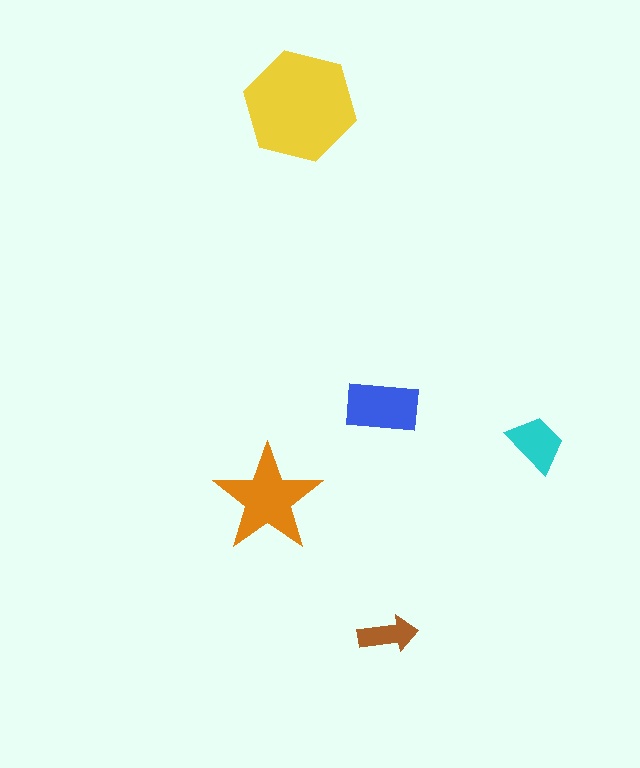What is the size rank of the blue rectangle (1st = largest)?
3rd.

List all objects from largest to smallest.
The yellow hexagon, the orange star, the blue rectangle, the cyan trapezoid, the brown arrow.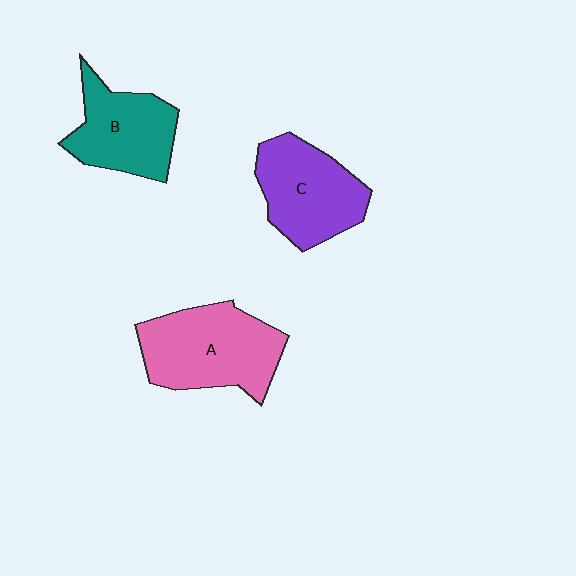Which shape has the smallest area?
Shape B (teal).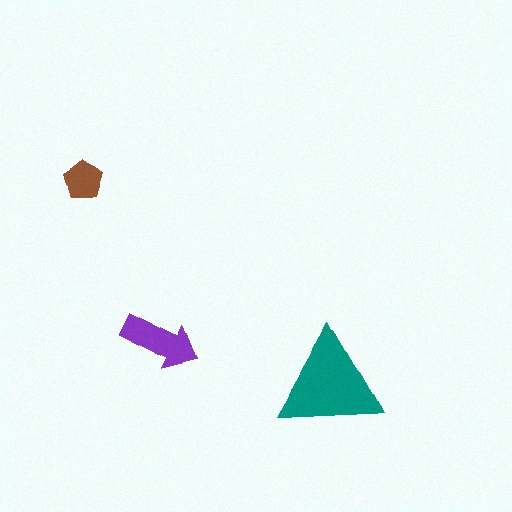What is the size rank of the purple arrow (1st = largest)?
2nd.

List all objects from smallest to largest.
The brown pentagon, the purple arrow, the teal triangle.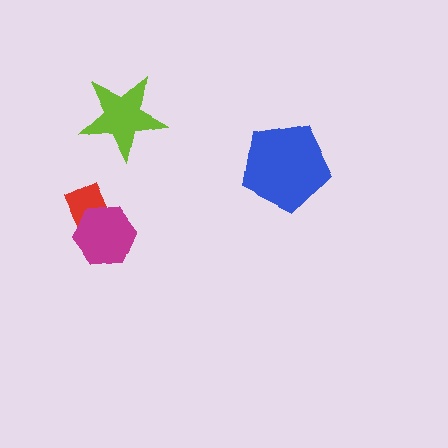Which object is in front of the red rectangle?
The magenta hexagon is in front of the red rectangle.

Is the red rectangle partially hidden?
Yes, it is partially covered by another shape.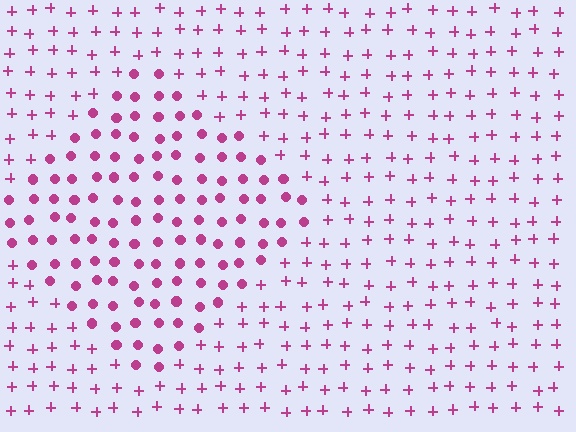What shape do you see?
I see a diamond.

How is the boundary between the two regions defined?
The boundary is defined by a change in element shape: circles inside vs. plus signs outside. All elements share the same color and spacing.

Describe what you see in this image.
The image is filled with small magenta elements arranged in a uniform grid. A diamond-shaped region contains circles, while the surrounding area contains plus signs. The boundary is defined purely by the change in element shape.